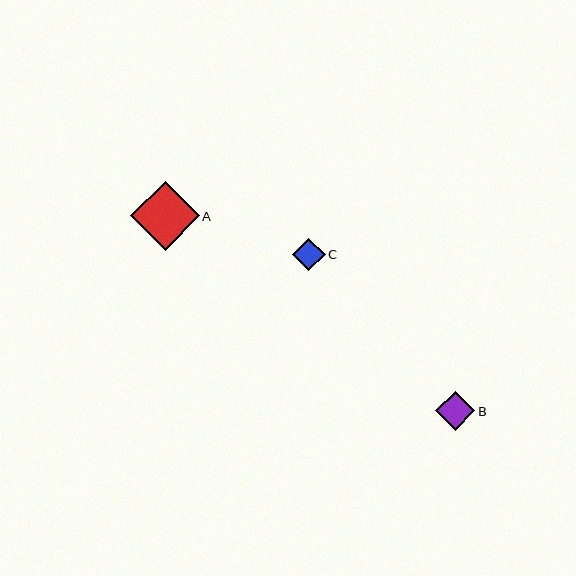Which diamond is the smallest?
Diamond C is the smallest with a size of approximately 32 pixels.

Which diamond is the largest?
Diamond A is the largest with a size of approximately 69 pixels.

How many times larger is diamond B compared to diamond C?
Diamond B is approximately 1.2 times the size of diamond C.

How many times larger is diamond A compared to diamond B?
Diamond A is approximately 1.8 times the size of diamond B.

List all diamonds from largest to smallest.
From largest to smallest: A, B, C.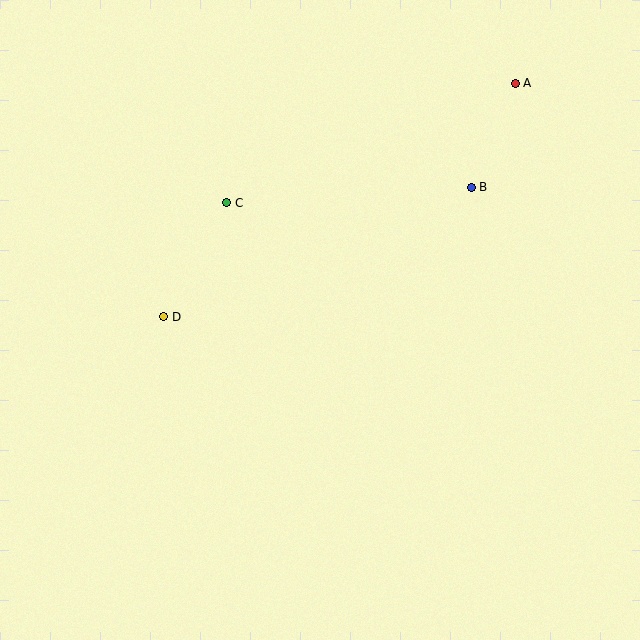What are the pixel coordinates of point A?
Point A is at (515, 83).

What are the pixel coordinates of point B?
Point B is at (471, 187).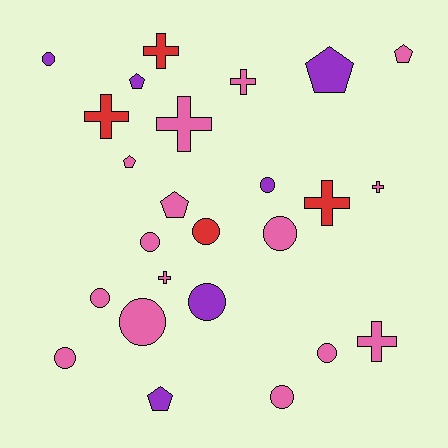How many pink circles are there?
There are 7 pink circles.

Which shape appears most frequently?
Circle, with 11 objects.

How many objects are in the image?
There are 25 objects.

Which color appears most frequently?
Pink, with 15 objects.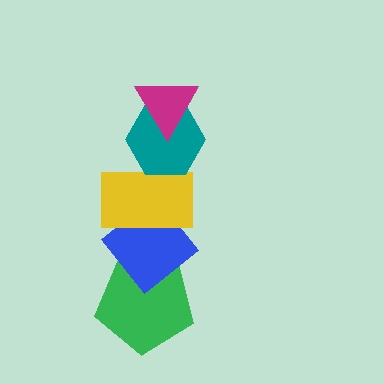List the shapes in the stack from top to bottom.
From top to bottom: the magenta triangle, the teal hexagon, the yellow rectangle, the blue diamond, the green pentagon.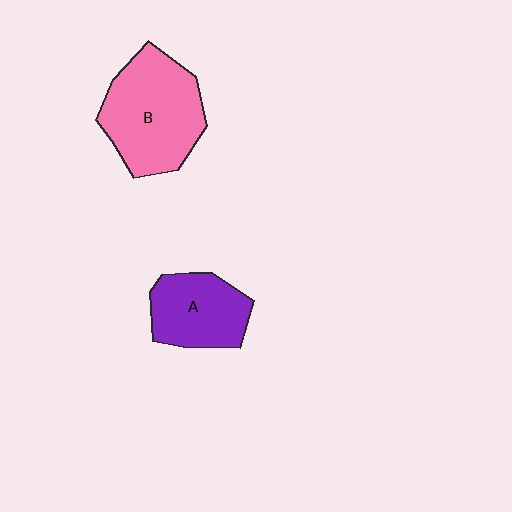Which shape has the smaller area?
Shape A (purple).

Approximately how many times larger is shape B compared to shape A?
Approximately 1.5 times.